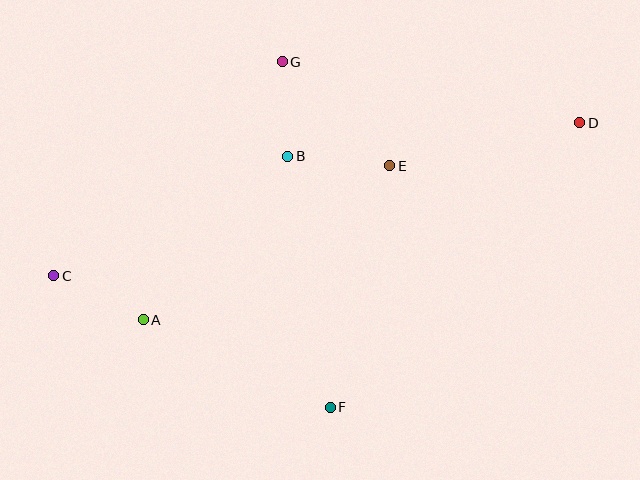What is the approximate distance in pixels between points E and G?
The distance between E and G is approximately 149 pixels.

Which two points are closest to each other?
Points B and G are closest to each other.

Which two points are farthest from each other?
Points C and D are farthest from each other.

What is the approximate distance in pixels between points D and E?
The distance between D and E is approximately 195 pixels.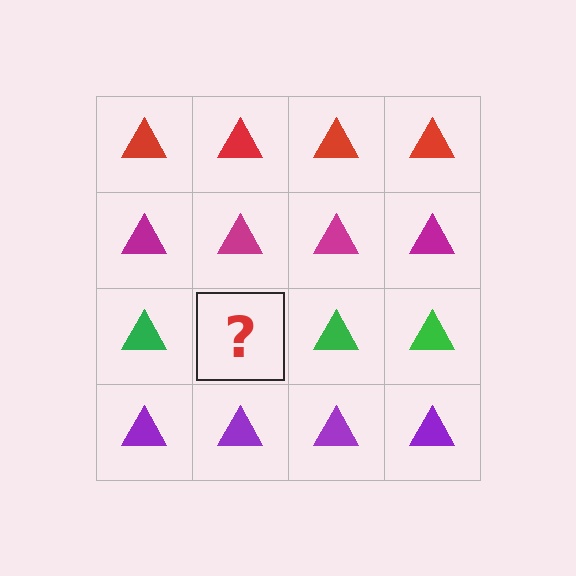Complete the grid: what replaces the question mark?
The question mark should be replaced with a green triangle.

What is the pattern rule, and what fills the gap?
The rule is that each row has a consistent color. The gap should be filled with a green triangle.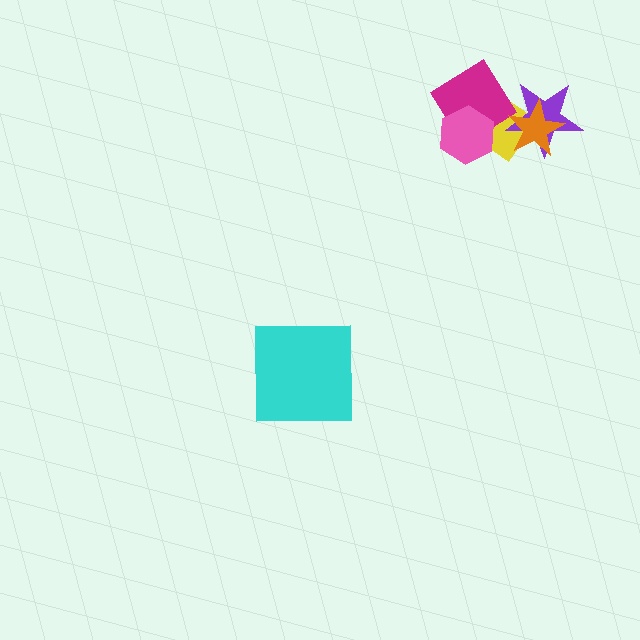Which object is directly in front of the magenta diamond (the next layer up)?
The pink hexagon is directly in front of the magenta diamond.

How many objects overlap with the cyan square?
0 objects overlap with the cyan square.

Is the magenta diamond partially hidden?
Yes, it is partially covered by another shape.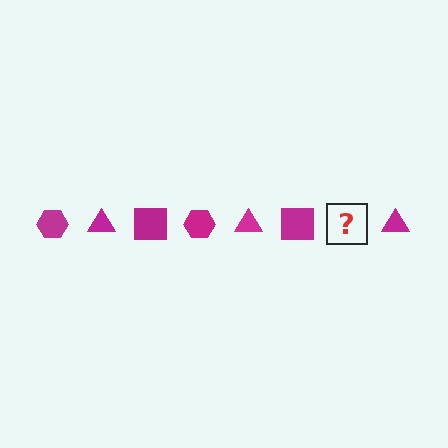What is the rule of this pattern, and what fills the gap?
The rule is that the pattern cycles through hexagon, triangle, square shapes in magenta. The gap should be filled with a magenta hexagon.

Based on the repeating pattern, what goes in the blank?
The blank should be a magenta hexagon.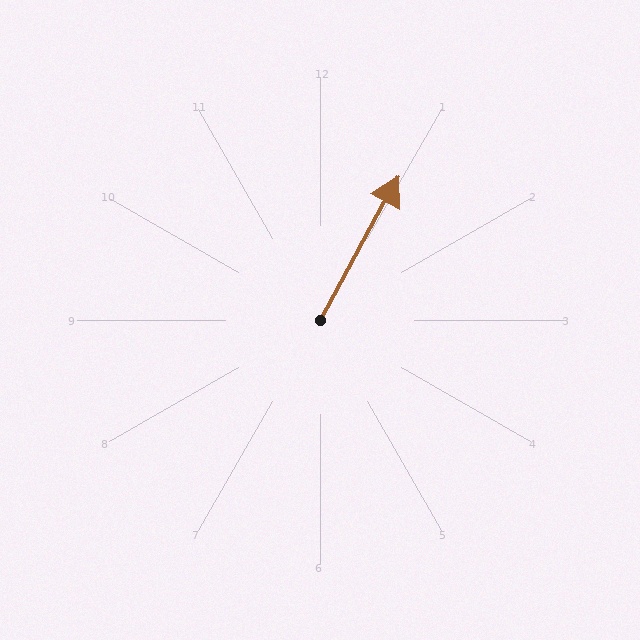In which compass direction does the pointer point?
Northeast.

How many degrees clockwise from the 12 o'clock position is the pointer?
Approximately 29 degrees.